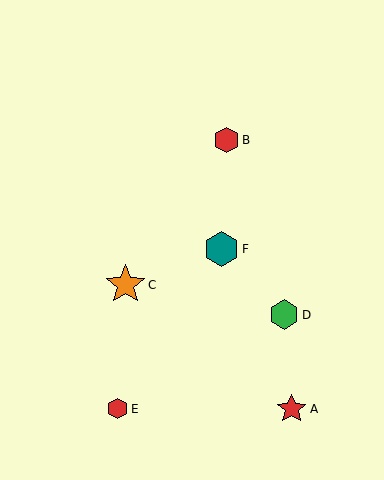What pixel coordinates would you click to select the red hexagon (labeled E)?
Click at (117, 409) to select the red hexagon E.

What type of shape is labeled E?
Shape E is a red hexagon.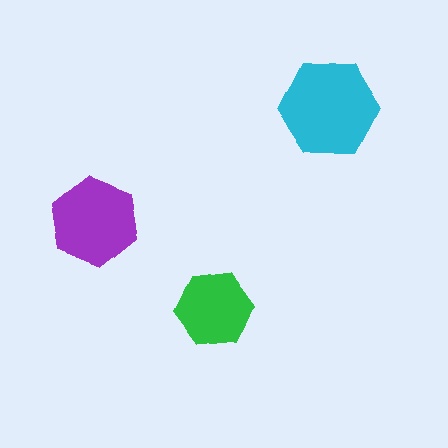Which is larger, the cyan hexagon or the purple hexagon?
The cyan one.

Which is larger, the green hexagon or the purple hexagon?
The purple one.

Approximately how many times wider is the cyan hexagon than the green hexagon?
About 1.5 times wider.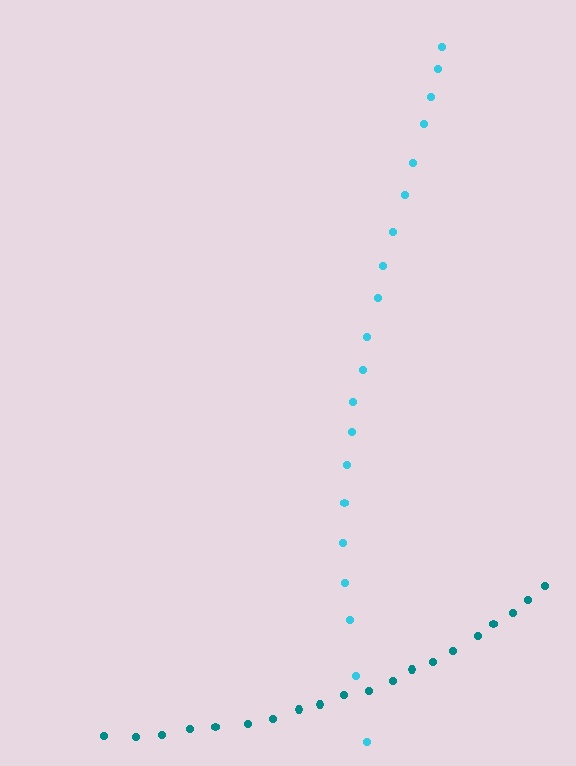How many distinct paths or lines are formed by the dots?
There are 2 distinct paths.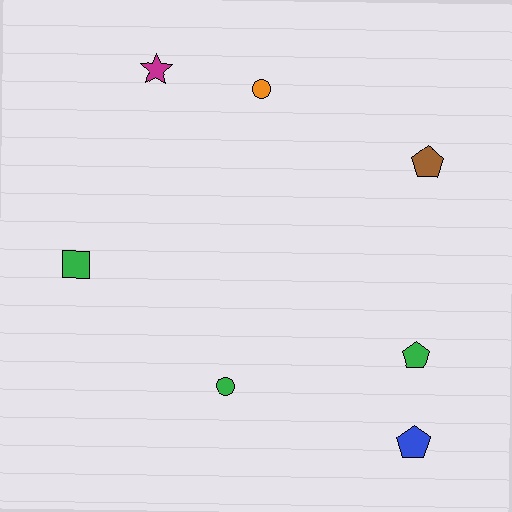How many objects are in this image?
There are 7 objects.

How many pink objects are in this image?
There are no pink objects.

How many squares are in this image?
There is 1 square.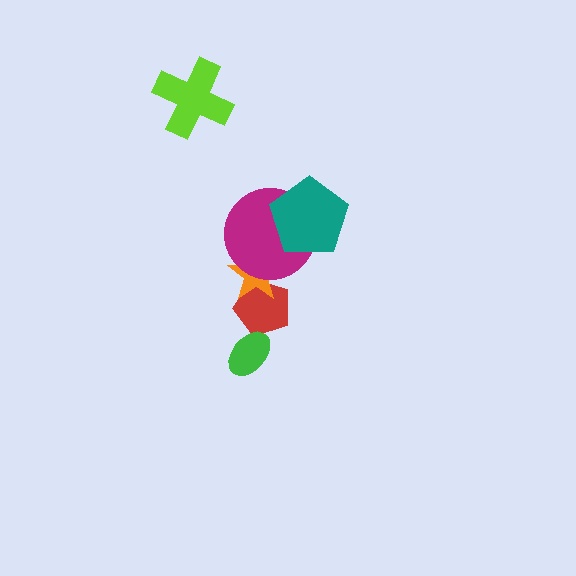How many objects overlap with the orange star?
2 objects overlap with the orange star.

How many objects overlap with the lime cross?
0 objects overlap with the lime cross.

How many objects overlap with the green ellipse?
1 object overlaps with the green ellipse.